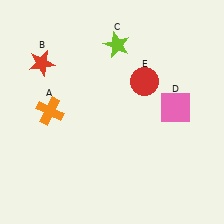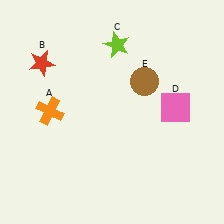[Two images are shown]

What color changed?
The circle (E) changed from red in Image 1 to brown in Image 2.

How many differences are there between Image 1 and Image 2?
There is 1 difference between the two images.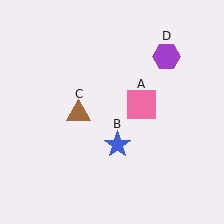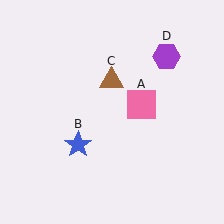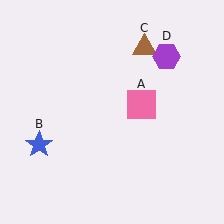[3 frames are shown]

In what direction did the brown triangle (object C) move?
The brown triangle (object C) moved up and to the right.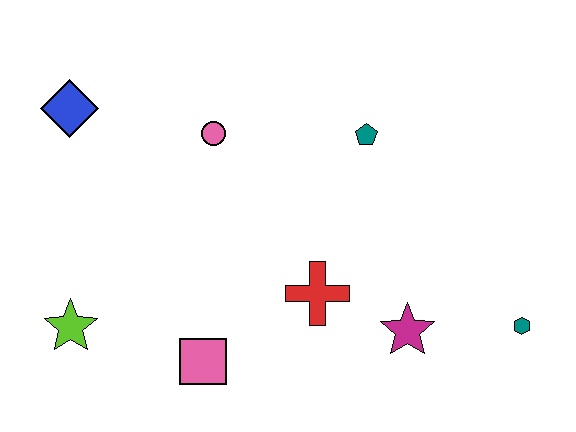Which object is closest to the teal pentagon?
The pink circle is closest to the teal pentagon.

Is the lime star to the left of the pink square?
Yes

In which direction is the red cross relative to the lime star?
The red cross is to the right of the lime star.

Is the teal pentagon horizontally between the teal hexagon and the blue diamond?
Yes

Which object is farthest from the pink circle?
The teal hexagon is farthest from the pink circle.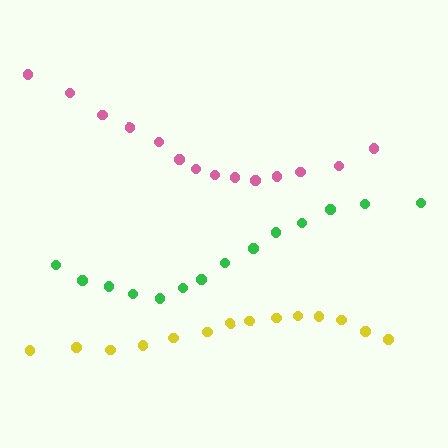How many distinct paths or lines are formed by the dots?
There are 3 distinct paths.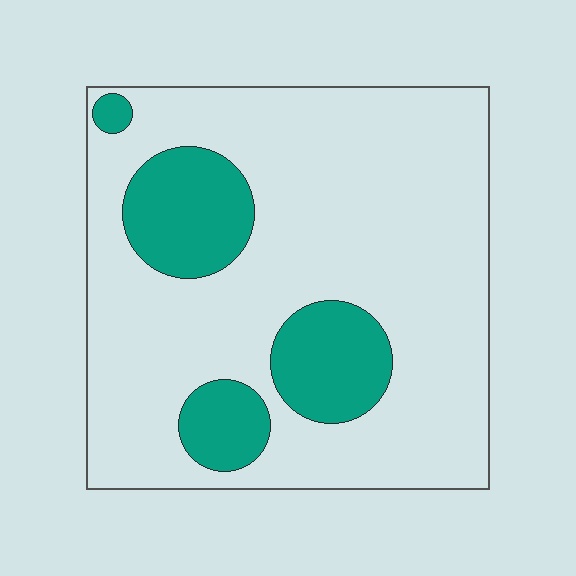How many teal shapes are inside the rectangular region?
4.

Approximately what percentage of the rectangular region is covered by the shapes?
Approximately 20%.